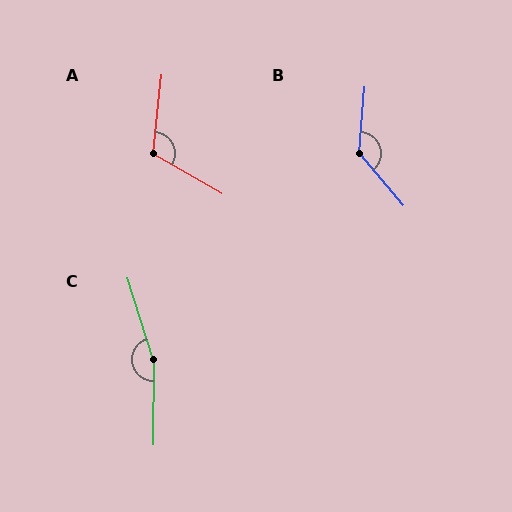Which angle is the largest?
C, at approximately 163 degrees.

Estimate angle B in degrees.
Approximately 135 degrees.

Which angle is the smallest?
A, at approximately 114 degrees.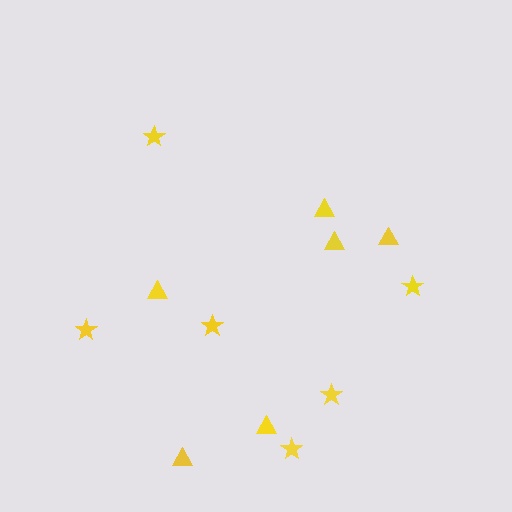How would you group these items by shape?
There are 2 groups: one group of triangles (6) and one group of stars (6).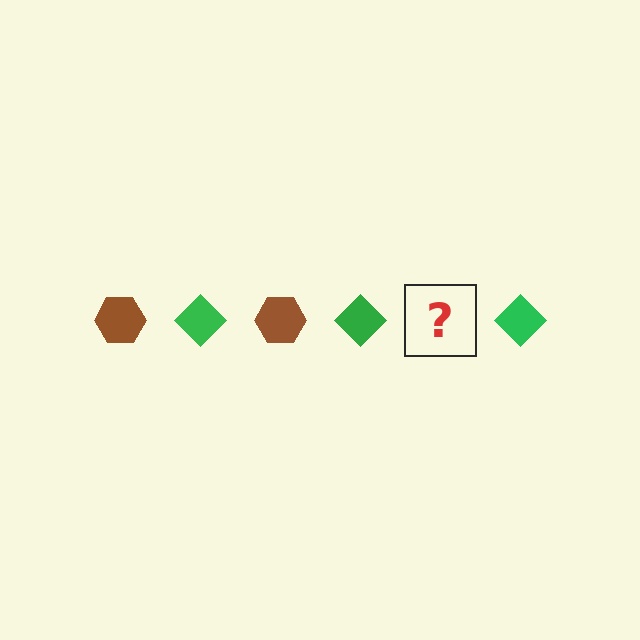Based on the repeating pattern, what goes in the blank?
The blank should be a brown hexagon.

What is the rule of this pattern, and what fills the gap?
The rule is that the pattern alternates between brown hexagon and green diamond. The gap should be filled with a brown hexagon.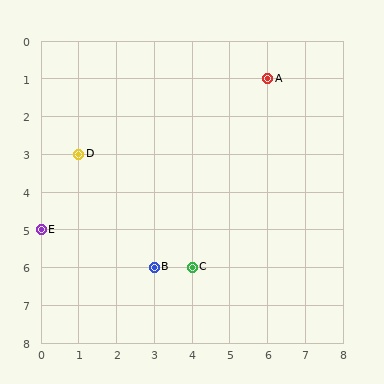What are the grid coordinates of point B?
Point B is at grid coordinates (3, 6).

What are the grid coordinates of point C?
Point C is at grid coordinates (4, 6).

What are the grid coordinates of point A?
Point A is at grid coordinates (6, 1).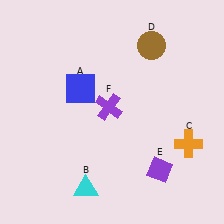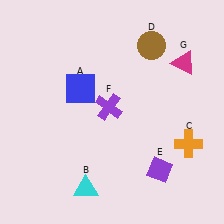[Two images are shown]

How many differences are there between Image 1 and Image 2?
There is 1 difference between the two images.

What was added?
A magenta triangle (G) was added in Image 2.